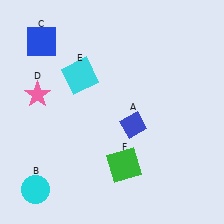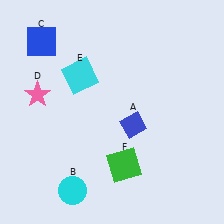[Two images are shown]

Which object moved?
The cyan circle (B) moved right.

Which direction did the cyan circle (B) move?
The cyan circle (B) moved right.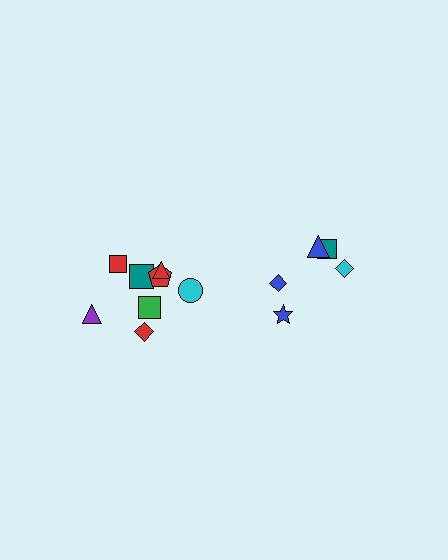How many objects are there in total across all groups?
There are 13 objects.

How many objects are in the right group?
There are 5 objects.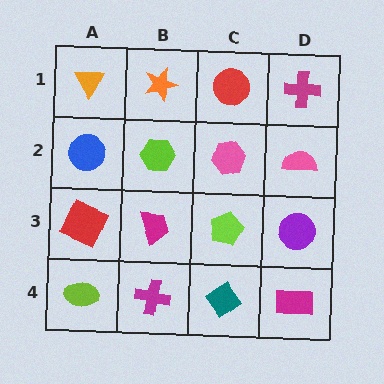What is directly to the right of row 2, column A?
A lime hexagon.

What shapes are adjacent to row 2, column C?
A red circle (row 1, column C), a lime pentagon (row 3, column C), a lime hexagon (row 2, column B), a pink semicircle (row 2, column D).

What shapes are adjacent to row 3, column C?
A pink hexagon (row 2, column C), a teal diamond (row 4, column C), a magenta trapezoid (row 3, column B), a purple circle (row 3, column D).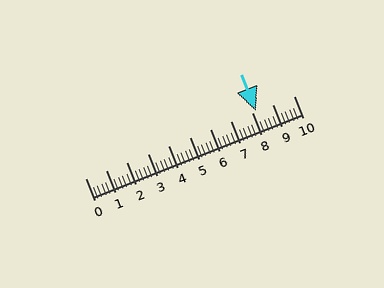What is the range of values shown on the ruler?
The ruler shows values from 0 to 10.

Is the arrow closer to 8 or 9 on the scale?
The arrow is closer to 8.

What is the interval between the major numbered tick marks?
The major tick marks are spaced 1 units apart.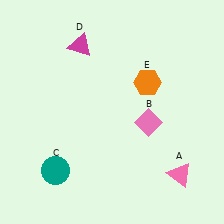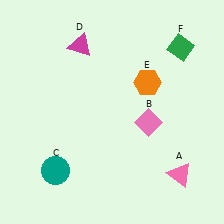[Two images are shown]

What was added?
A green diamond (F) was added in Image 2.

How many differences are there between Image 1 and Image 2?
There is 1 difference between the two images.